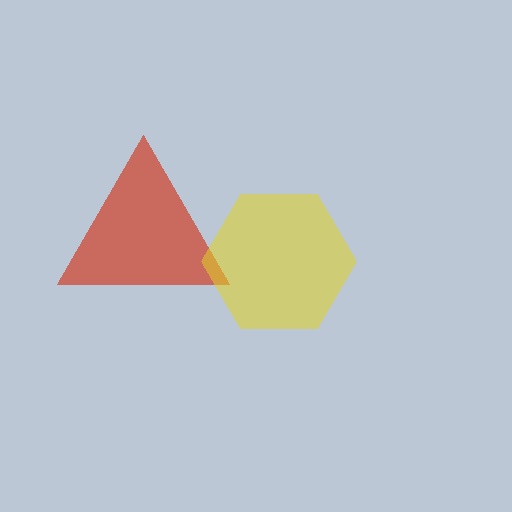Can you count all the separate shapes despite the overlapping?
Yes, there are 2 separate shapes.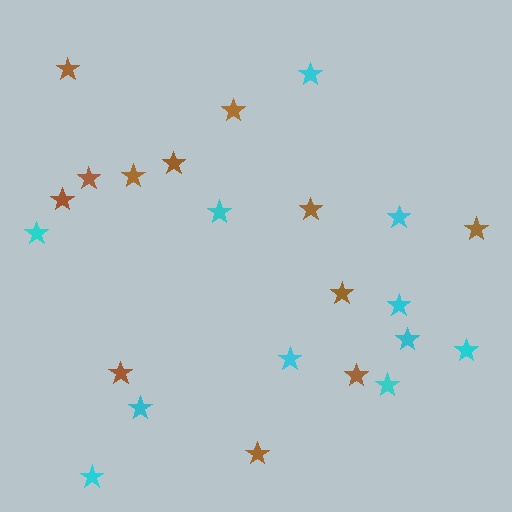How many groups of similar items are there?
There are 2 groups: one group of brown stars (12) and one group of cyan stars (11).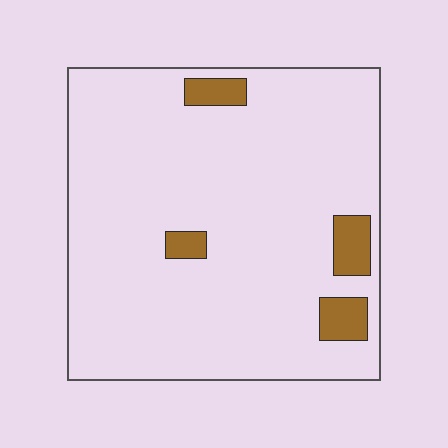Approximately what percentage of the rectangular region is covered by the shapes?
Approximately 10%.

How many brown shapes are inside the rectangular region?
4.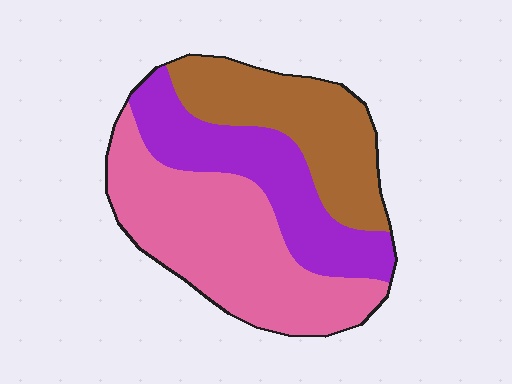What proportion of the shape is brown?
Brown takes up about one quarter (1/4) of the shape.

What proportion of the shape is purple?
Purple covers 28% of the shape.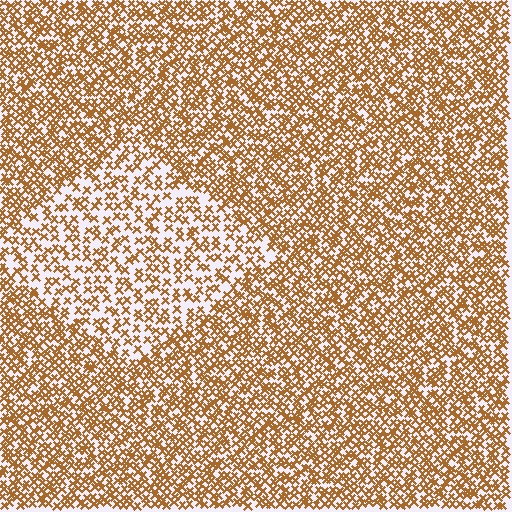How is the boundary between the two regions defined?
The boundary is defined by a change in element density (approximately 1.8x ratio). All elements are the same color, size, and shape.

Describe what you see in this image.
The image contains small brown elements arranged at two different densities. A diamond-shaped region is visible where the elements are less densely packed than the surrounding area.